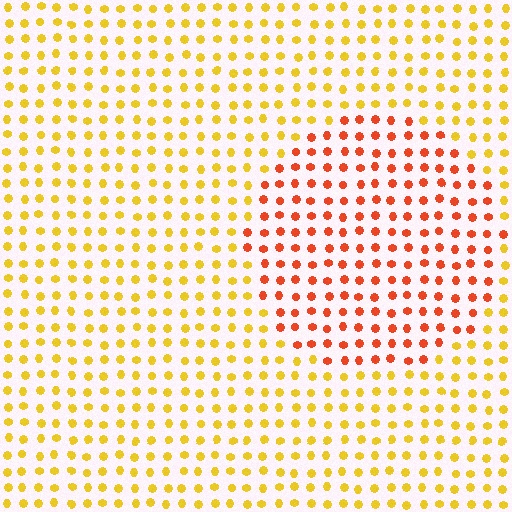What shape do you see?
I see a circle.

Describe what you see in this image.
The image is filled with small yellow elements in a uniform arrangement. A circle-shaped region is visible where the elements are tinted to a slightly different hue, forming a subtle color boundary.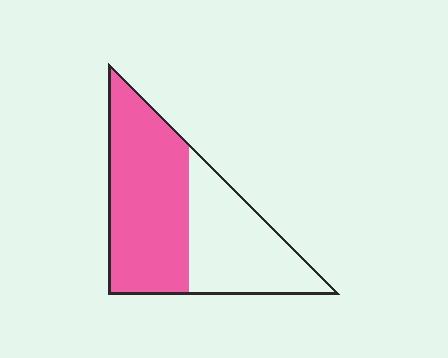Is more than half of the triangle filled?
Yes.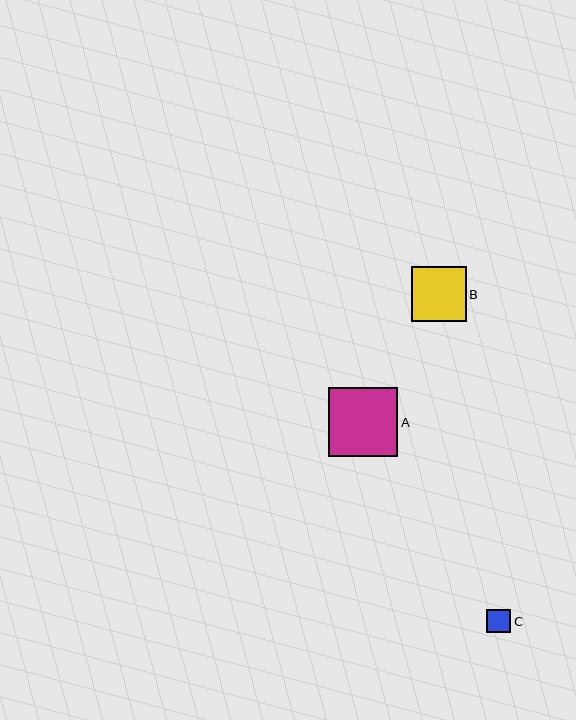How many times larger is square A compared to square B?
Square A is approximately 1.3 times the size of square B.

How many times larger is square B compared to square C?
Square B is approximately 2.3 times the size of square C.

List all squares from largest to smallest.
From largest to smallest: A, B, C.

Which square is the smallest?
Square C is the smallest with a size of approximately 24 pixels.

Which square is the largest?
Square A is the largest with a size of approximately 69 pixels.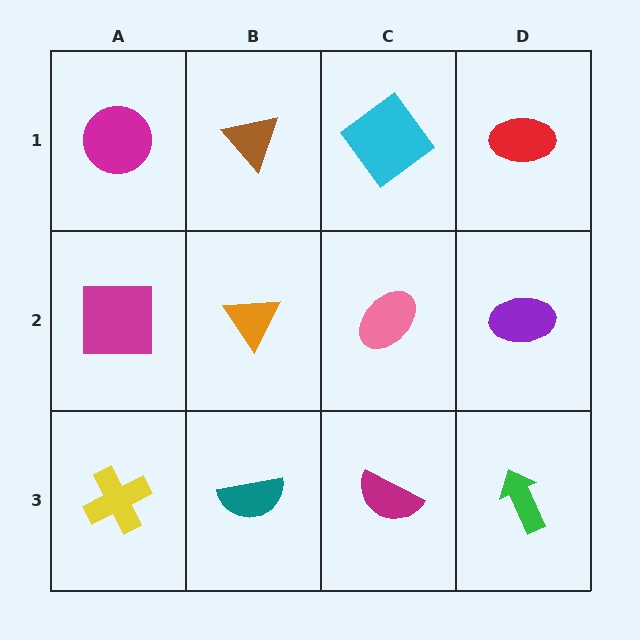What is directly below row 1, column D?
A purple ellipse.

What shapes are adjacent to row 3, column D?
A purple ellipse (row 2, column D), a magenta semicircle (row 3, column C).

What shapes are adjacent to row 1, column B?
An orange triangle (row 2, column B), a magenta circle (row 1, column A), a cyan diamond (row 1, column C).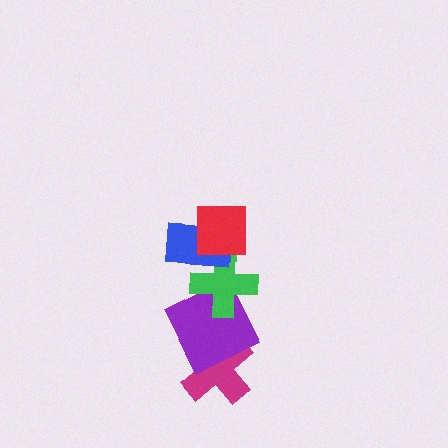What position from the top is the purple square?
The purple square is 4th from the top.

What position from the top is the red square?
The red square is 1st from the top.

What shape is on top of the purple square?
The green cross is on top of the purple square.